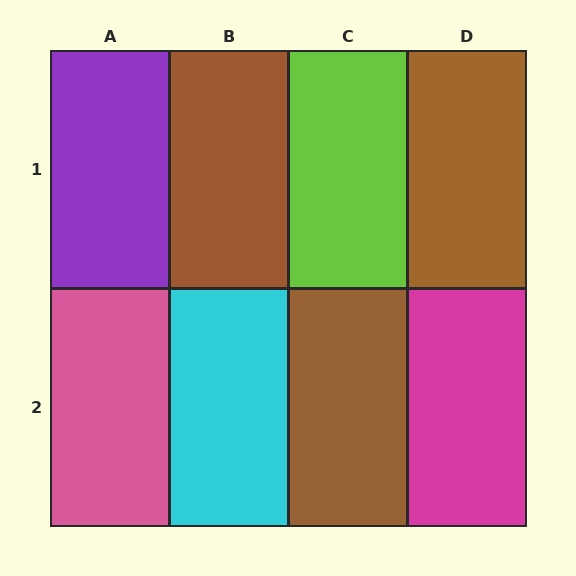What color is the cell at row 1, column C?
Lime.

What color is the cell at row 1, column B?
Brown.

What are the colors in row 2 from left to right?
Pink, cyan, brown, magenta.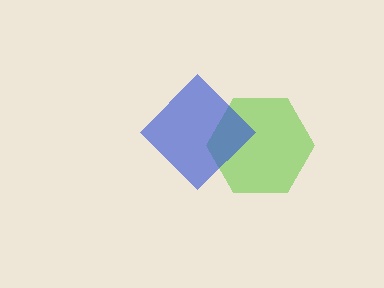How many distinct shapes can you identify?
There are 2 distinct shapes: a lime hexagon, a blue diamond.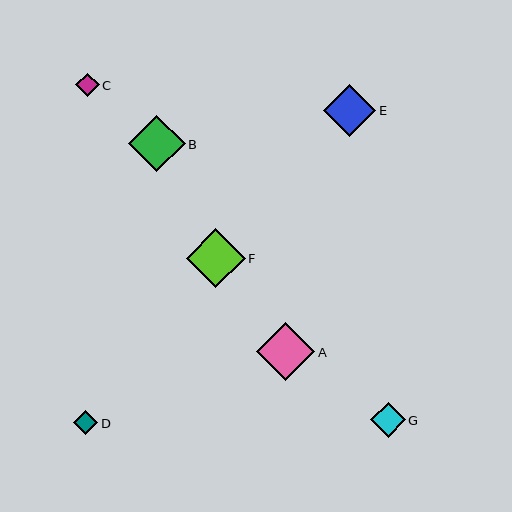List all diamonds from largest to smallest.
From largest to smallest: F, A, B, E, G, D, C.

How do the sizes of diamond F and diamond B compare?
Diamond F and diamond B are approximately the same size.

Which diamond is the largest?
Diamond F is the largest with a size of approximately 59 pixels.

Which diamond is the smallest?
Diamond C is the smallest with a size of approximately 23 pixels.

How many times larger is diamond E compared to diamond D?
Diamond E is approximately 2.1 times the size of diamond D.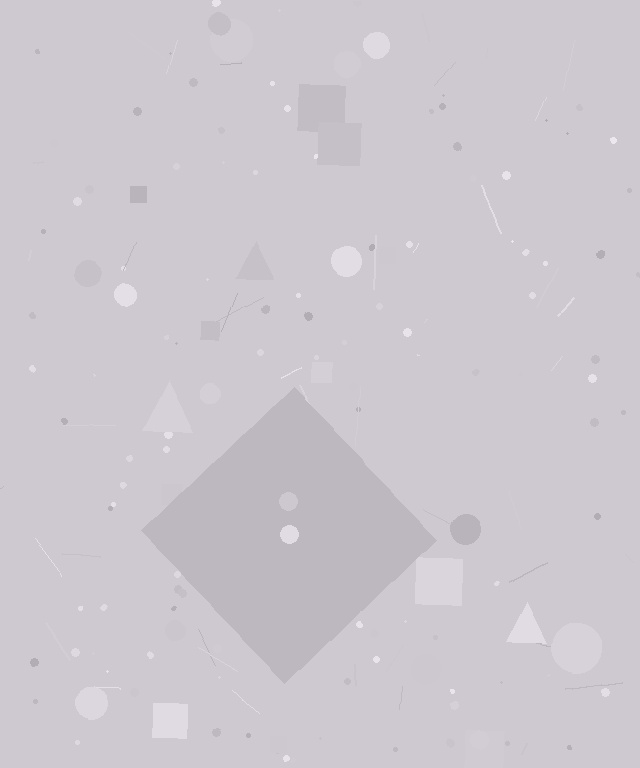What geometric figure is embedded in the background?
A diamond is embedded in the background.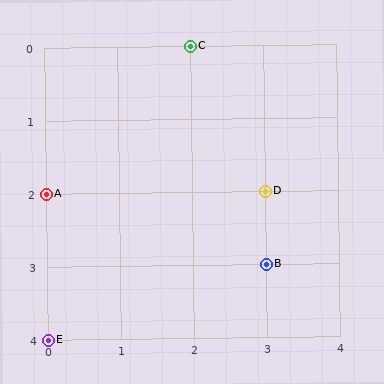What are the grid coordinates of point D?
Point D is at grid coordinates (3, 2).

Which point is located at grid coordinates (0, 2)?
Point A is at (0, 2).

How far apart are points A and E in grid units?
Points A and E are 2 rows apart.